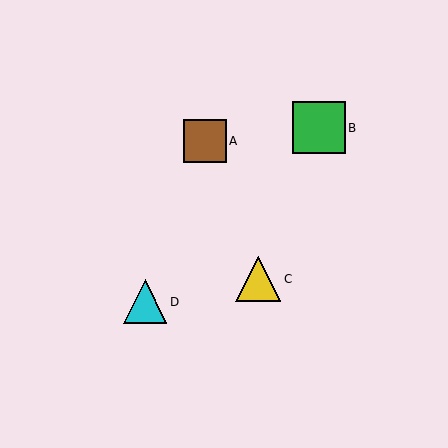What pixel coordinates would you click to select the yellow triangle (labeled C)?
Click at (258, 279) to select the yellow triangle C.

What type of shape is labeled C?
Shape C is a yellow triangle.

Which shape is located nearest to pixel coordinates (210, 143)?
The brown square (labeled A) at (205, 141) is nearest to that location.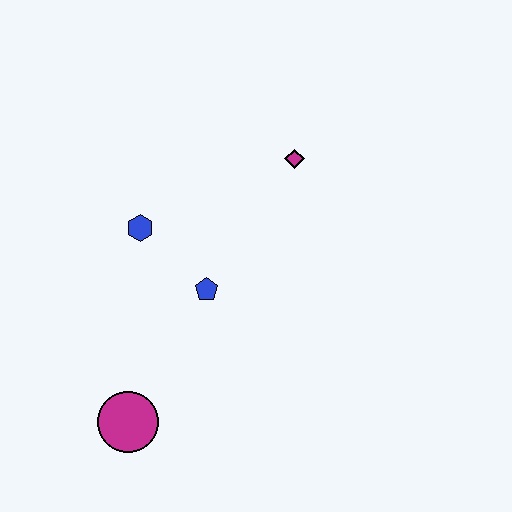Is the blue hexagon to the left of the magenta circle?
No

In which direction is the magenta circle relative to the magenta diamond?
The magenta circle is below the magenta diamond.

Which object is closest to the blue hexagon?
The blue pentagon is closest to the blue hexagon.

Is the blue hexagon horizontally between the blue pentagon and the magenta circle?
Yes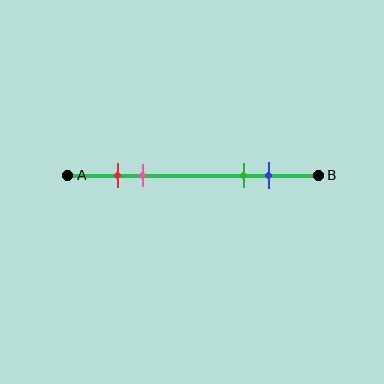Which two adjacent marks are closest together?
The red and pink marks are the closest adjacent pair.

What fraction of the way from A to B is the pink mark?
The pink mark is approximately 30% (0.3) of the way from A to B.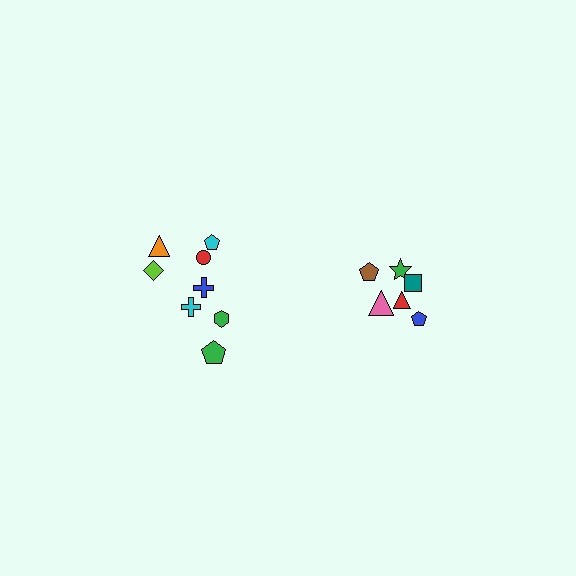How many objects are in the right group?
There are 6 objects.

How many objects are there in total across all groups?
There are 14 objects.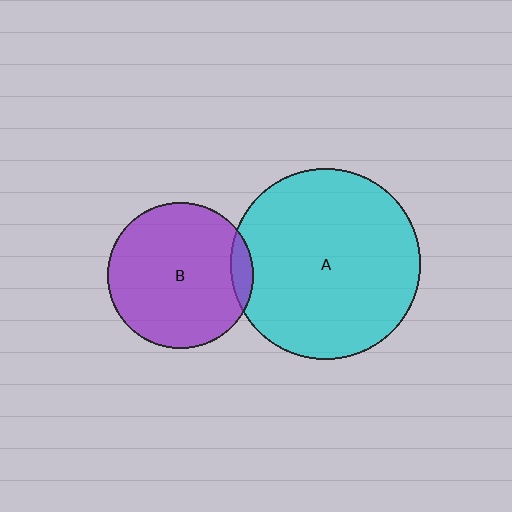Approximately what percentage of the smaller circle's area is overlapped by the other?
Approximately 10%.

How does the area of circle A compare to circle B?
Approximately 1.7 times.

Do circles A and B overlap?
Yes.